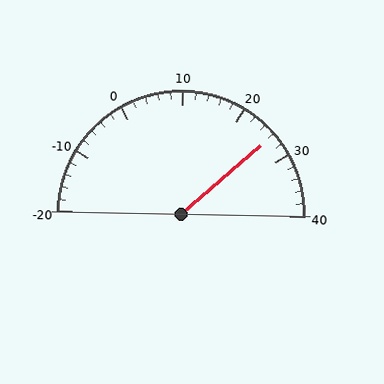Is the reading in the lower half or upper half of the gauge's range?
The reading is in the upper half of the range (-20 to 40).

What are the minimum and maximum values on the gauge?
The gauge ranges from -20 to 40.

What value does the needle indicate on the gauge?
The needle indicates approximately 26.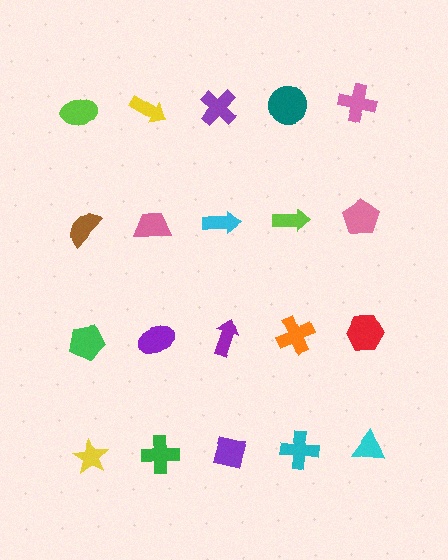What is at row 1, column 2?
A yellow arrow.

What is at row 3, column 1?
A green pentagon.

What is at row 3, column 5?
A red hexagon.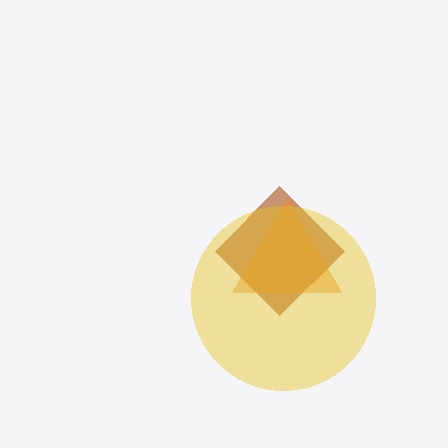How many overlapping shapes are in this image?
There are 3 overlapping shapes in the image.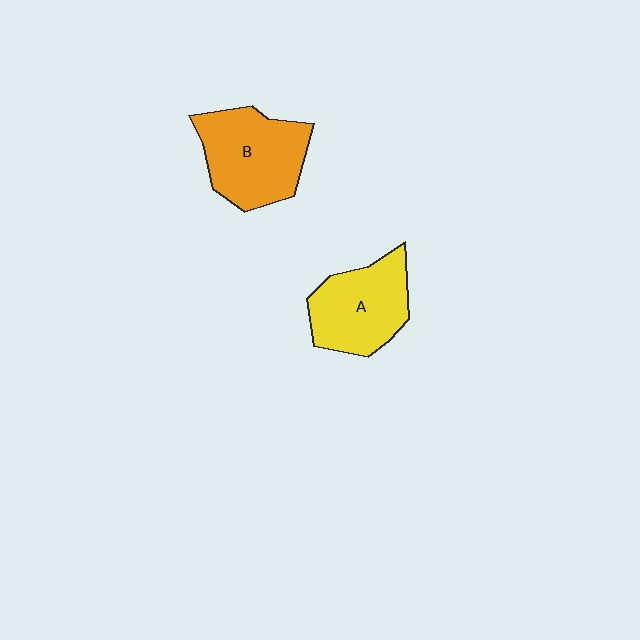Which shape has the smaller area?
Shape A (yellow).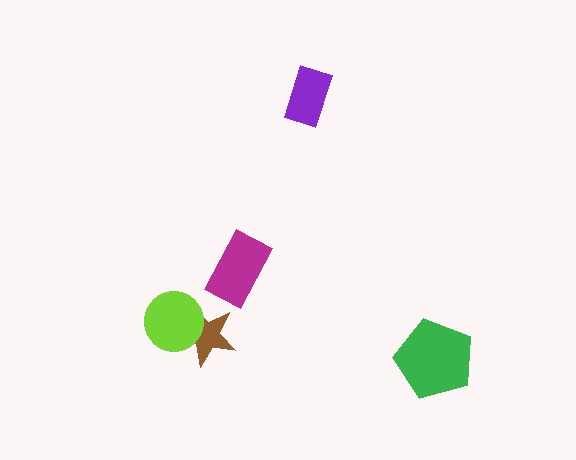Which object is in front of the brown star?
The lime circle is in front of the brown star.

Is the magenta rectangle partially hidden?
No, no other shape covers it.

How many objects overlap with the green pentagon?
0 objects overlap with the green pentagon.